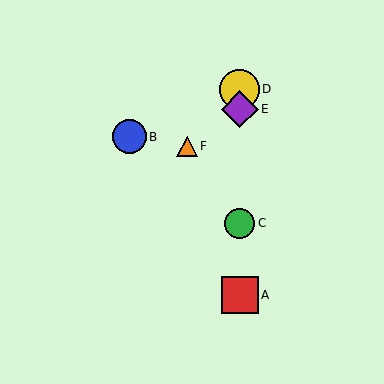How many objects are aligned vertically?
4 objects (A, C, D, E) are aligned vertically.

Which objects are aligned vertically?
Objects A, C, D, E are aligned vertically.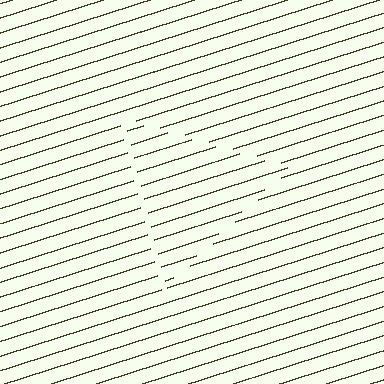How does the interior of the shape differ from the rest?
The interior of the shape contains the same grating, shifted by half a period — the contour is defined by the phase discontinuity where line-ends from the inner and outer gratings abut.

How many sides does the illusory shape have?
3 sides — the line-ends trace a triangle.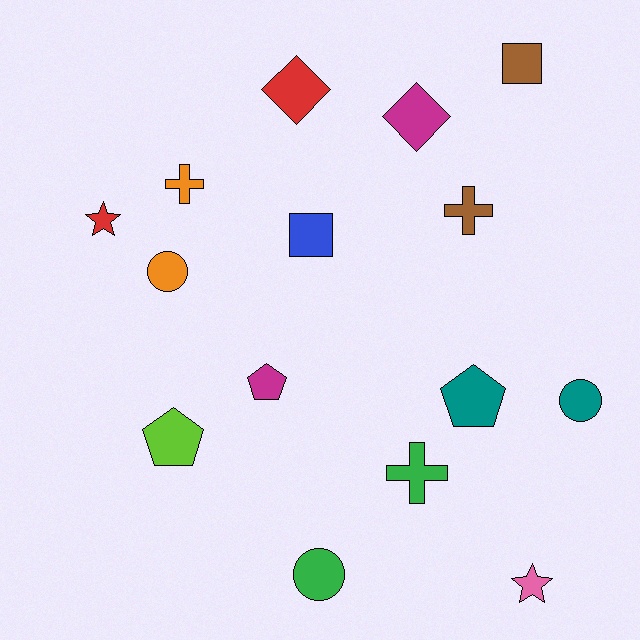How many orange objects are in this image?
There are 2 orange objects.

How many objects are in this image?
There are 15 objects.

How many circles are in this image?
There are 3 circles.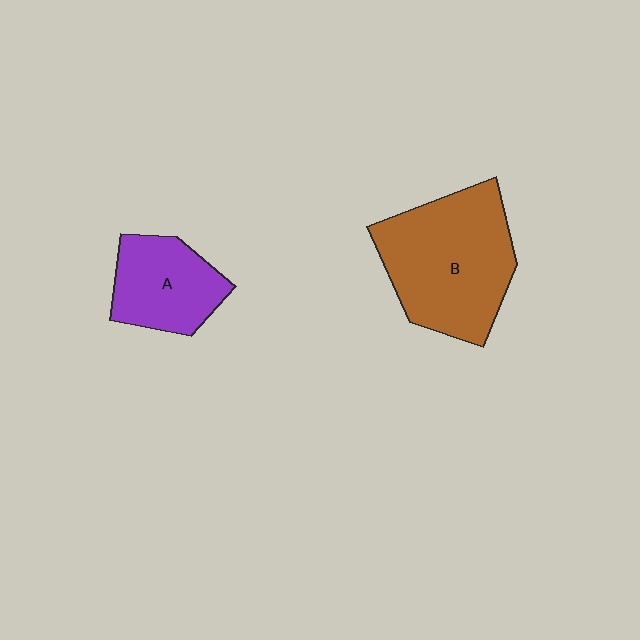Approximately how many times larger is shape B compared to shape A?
Approximately 1.8 times.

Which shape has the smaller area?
Shape A (purple).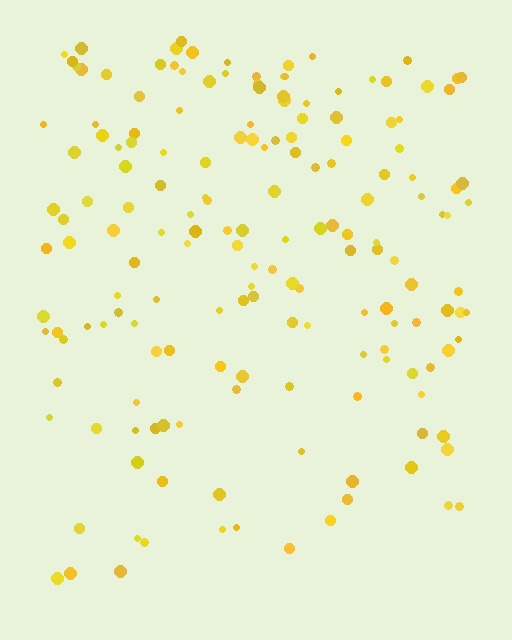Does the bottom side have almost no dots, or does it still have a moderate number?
Still a moderate number, just noticeably fewer than the top.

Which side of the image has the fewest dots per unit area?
The bottom.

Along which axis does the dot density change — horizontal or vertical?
Vertical.